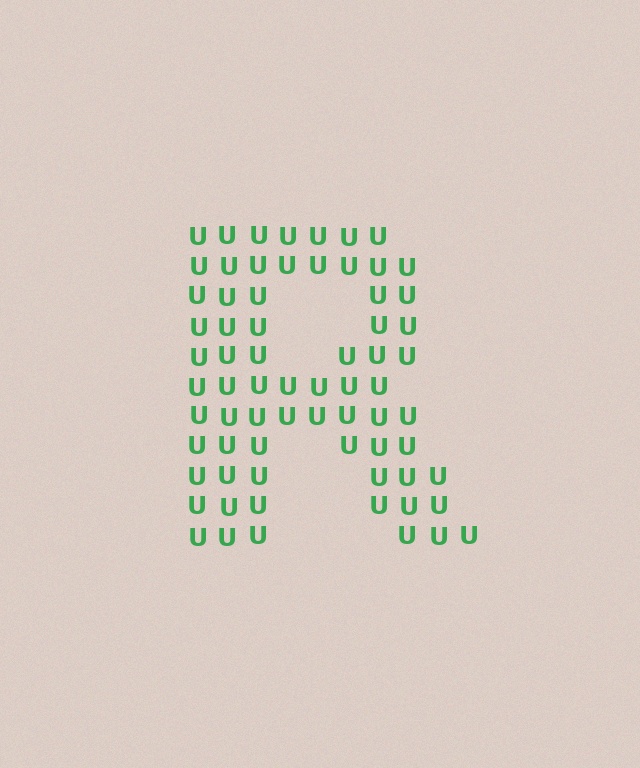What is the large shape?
The large shape is the letter R.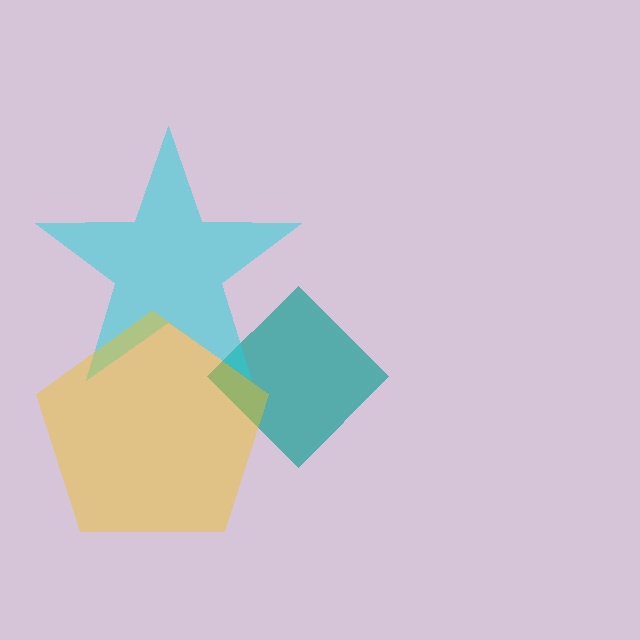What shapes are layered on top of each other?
The layered shapes are: a teal diamond, a cyan star, a yellow pentagon.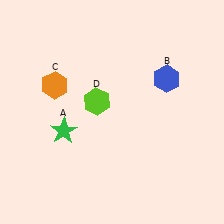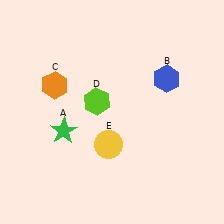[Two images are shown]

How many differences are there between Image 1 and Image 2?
There is 1 difference between the two images.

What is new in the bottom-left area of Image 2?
A yellow circle (E) was added in the bottom-left area of Image 2.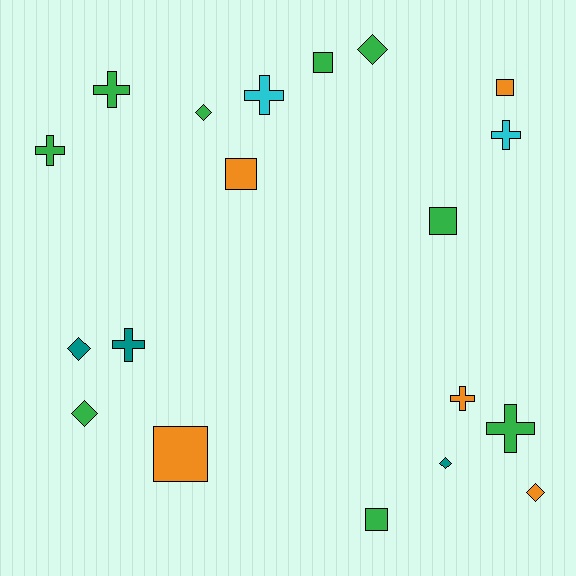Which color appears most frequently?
Green, with 9 objects.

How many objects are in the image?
There are 19 objects.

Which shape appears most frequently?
Cross, with 7 objects.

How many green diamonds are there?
There are 3 green diamonds.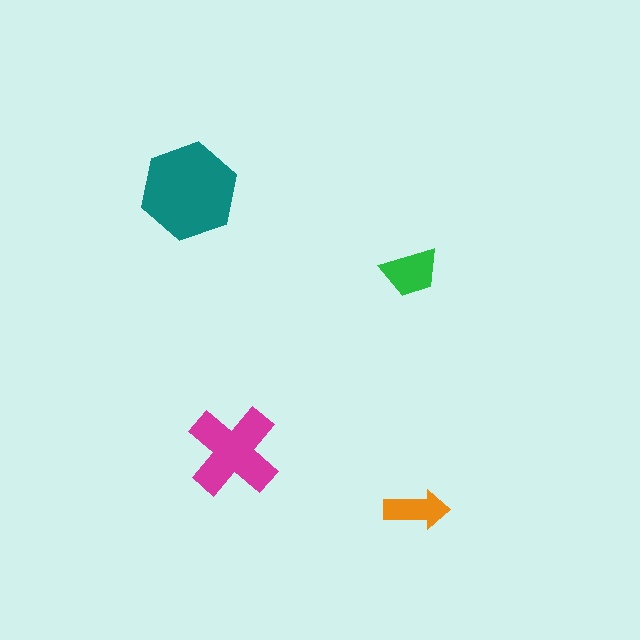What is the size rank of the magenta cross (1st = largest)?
2nd.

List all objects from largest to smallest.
The teal hexagon, the magenta cross, the green trapezoid, the orange arrow.